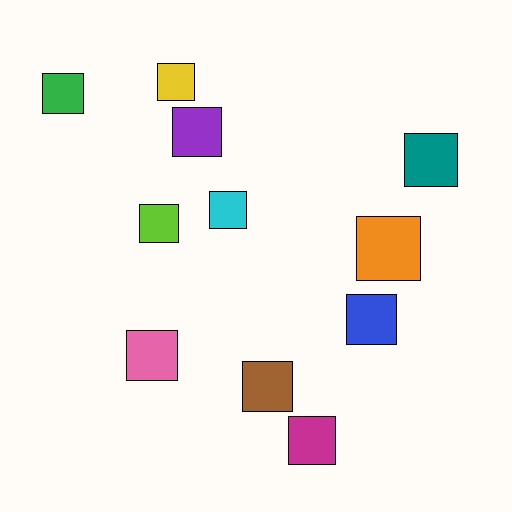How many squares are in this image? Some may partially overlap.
There are 11 squares.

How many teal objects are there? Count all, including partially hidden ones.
There is 1 teal object.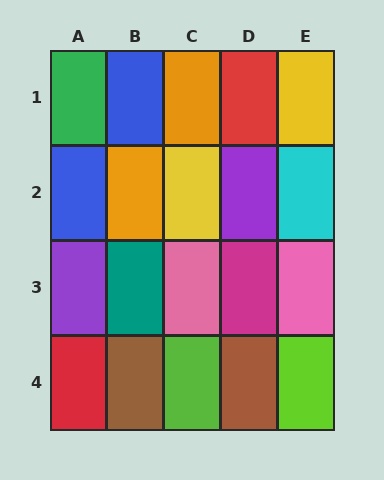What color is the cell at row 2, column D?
Purple.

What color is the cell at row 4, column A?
Red.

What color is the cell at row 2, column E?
Cyan.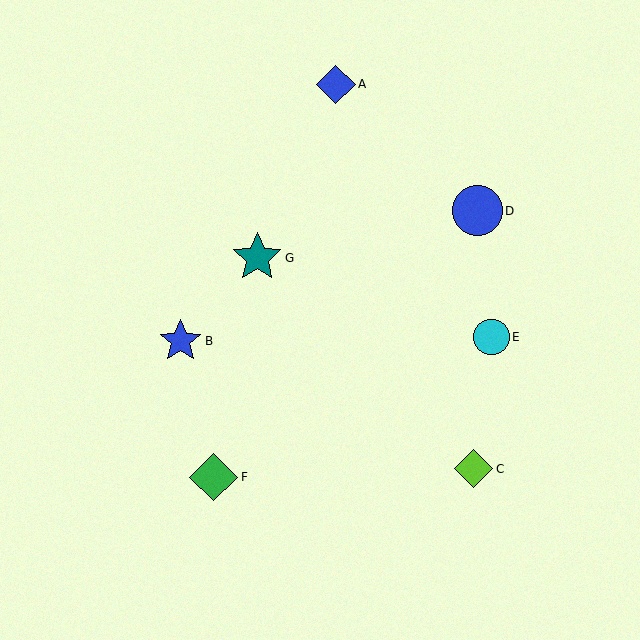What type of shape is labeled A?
Shape A is a blue diamond.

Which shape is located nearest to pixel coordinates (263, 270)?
The teal star (labeled G) at (257, 258) is nearest to that location.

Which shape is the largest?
The blue circle (labeled D) is the largest.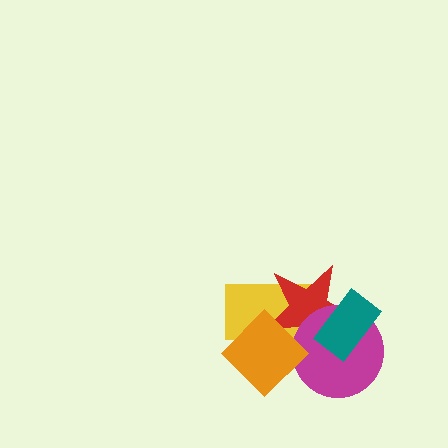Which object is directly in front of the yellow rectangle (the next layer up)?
The red star is directly in front of the yellow rectangle.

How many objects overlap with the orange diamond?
3 objects overlap with the orange diamond.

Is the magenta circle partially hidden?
Yes, it is partially covered by another shape.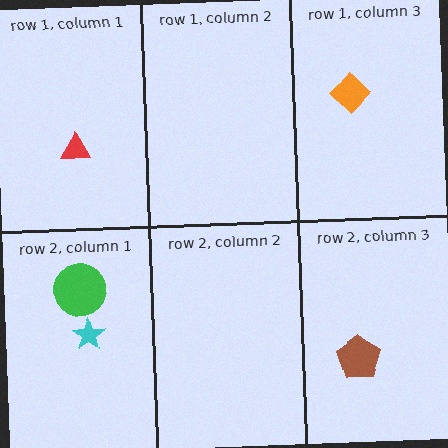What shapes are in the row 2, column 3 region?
The brown pentagon.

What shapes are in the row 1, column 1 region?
The red triangle.